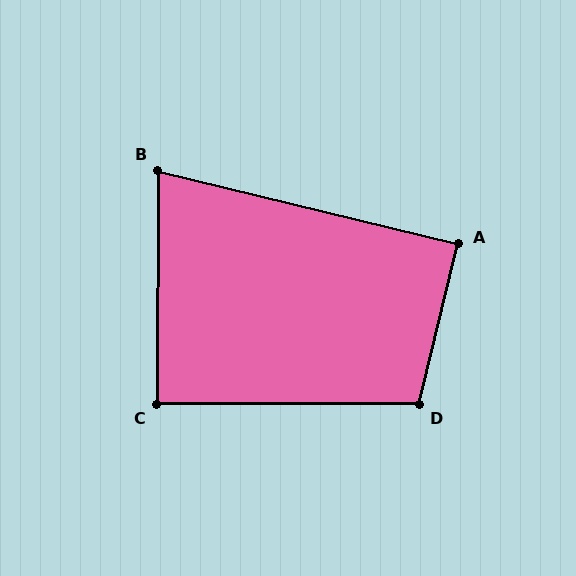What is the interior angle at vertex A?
Approximately 90 degrees (approximately right).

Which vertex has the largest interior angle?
D, at approximately 103 degrees.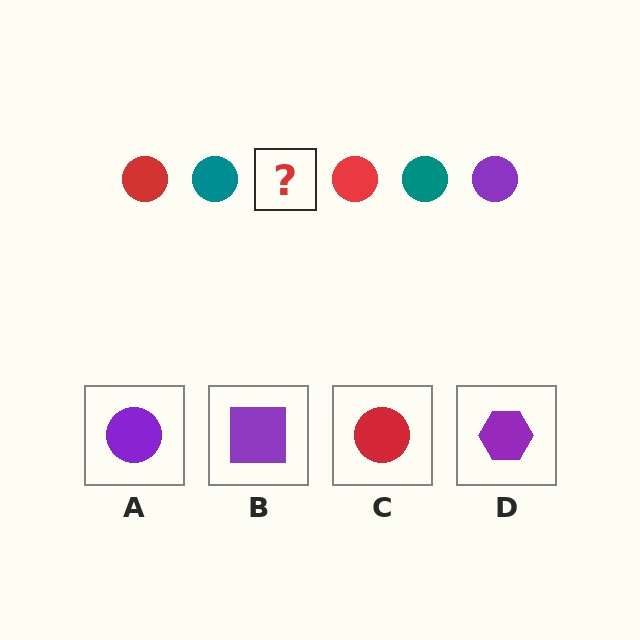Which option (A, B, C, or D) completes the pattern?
A.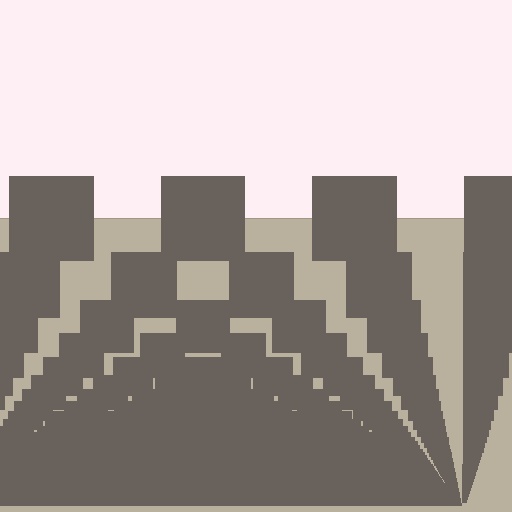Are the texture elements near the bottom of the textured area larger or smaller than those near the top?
Smaller. The gradient is inverted — elements near the bottom are smaller and denser.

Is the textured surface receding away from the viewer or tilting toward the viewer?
The surface appears to tilt toward the viewer. Texture elements get larger and sparser toward the top.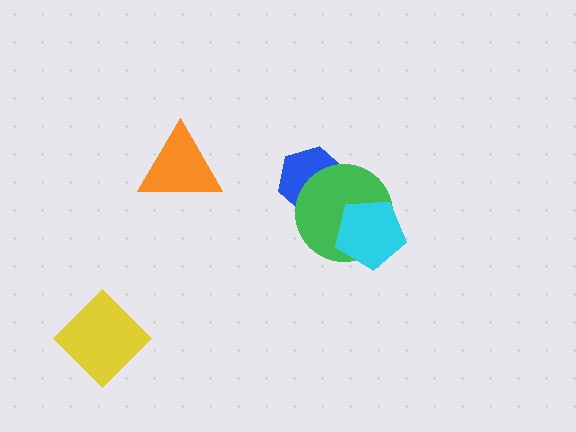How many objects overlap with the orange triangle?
0 objects overlap with the orange triangle.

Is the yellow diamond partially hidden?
No, no other shape covers it.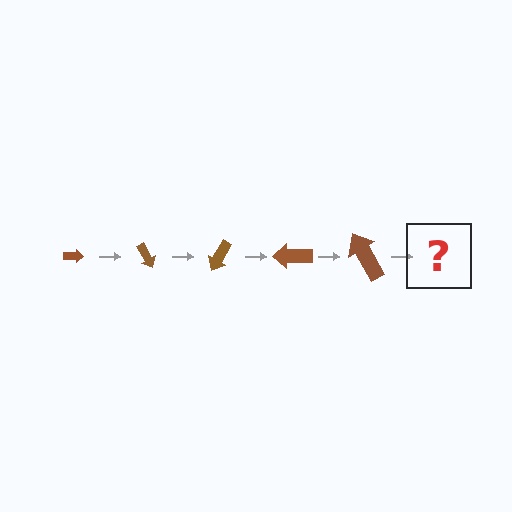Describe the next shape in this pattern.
It should be an arrow, larger than the previous one and rotated 300 degrees from the start.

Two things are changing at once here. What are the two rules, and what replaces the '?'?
The two rules are that the arrow grows larger each step and it rotates 60 degrees each step. The '?' should be an arrow, larger than the previous one and rotated 300 degrees from the start.